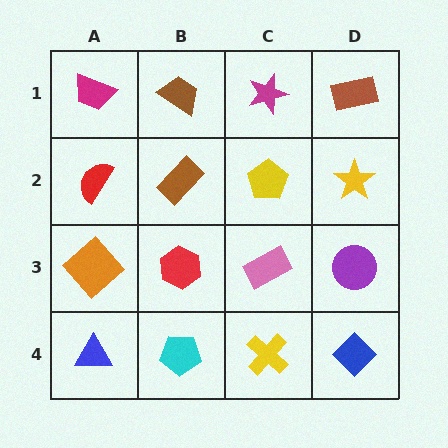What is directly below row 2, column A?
An orange diamond.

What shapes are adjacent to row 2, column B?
A brown trapezoid (row 1, column B), a red hexagon (row 3, column B), a red semicircle (row 2, column A), a yellow pentagon (row 2, column C).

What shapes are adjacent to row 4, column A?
An orange diamond (row 3, column A), a cyan pentagon (row 4, column B).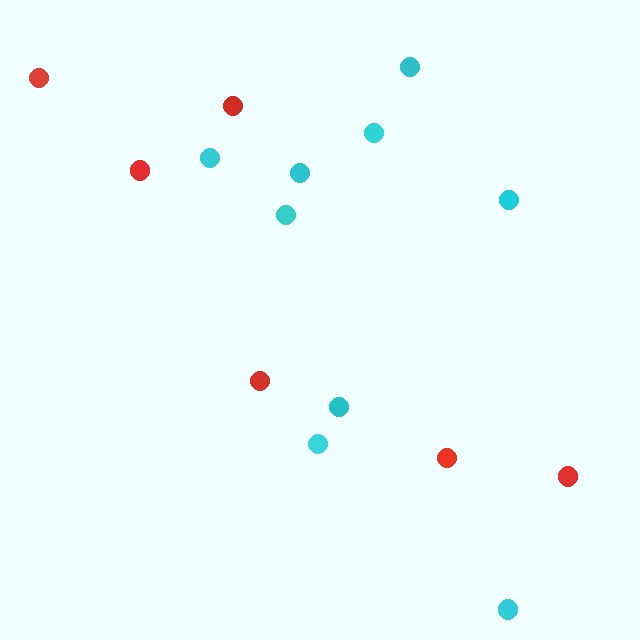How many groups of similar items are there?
There are 2 groups: one group of red circles (6) and one group of cyan circles (9).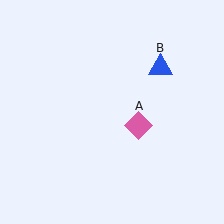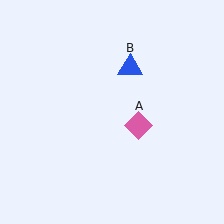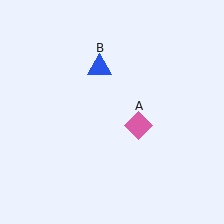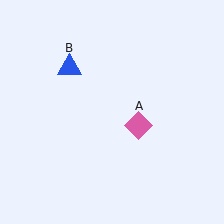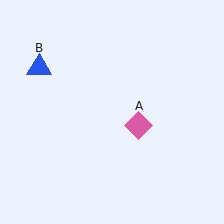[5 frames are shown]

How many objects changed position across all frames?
1 object changed position: blue triangle (object B).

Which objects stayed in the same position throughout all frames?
Pink diamond (object A) remained stationary.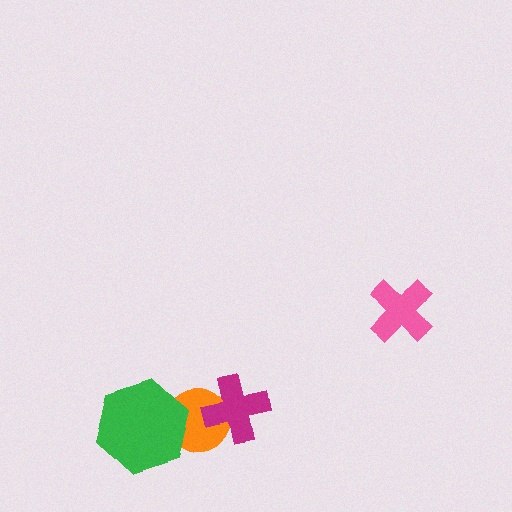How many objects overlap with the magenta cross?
1 object overlaps with the magenta cross.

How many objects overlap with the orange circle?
2 objects overlap with the orange circle.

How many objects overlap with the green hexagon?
1 object overlaps with the green hexagon.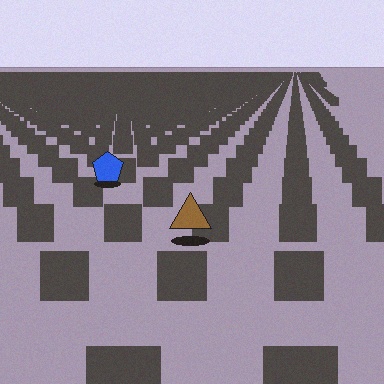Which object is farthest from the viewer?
The blue pentagon is farthest from the viewer. It appears smaller and the ground texture around it is denser.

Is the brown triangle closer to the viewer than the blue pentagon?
Yes. The brown triangle is closer — you can tell from the texture gradient: the ground texture is coarser near it.